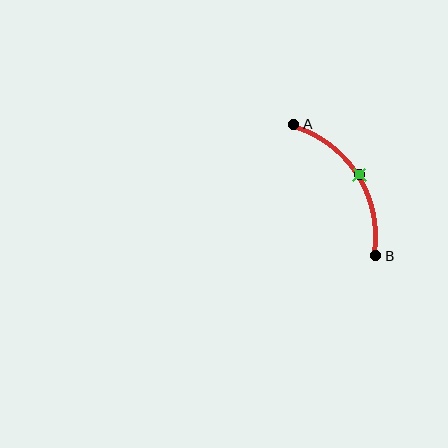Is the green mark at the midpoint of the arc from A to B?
Yes. The green mark lies on the arc at equal arc-length from both A and B — it is the arc midpoint.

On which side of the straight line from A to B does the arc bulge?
The arc bulges to the right of the straight line connecting A and B.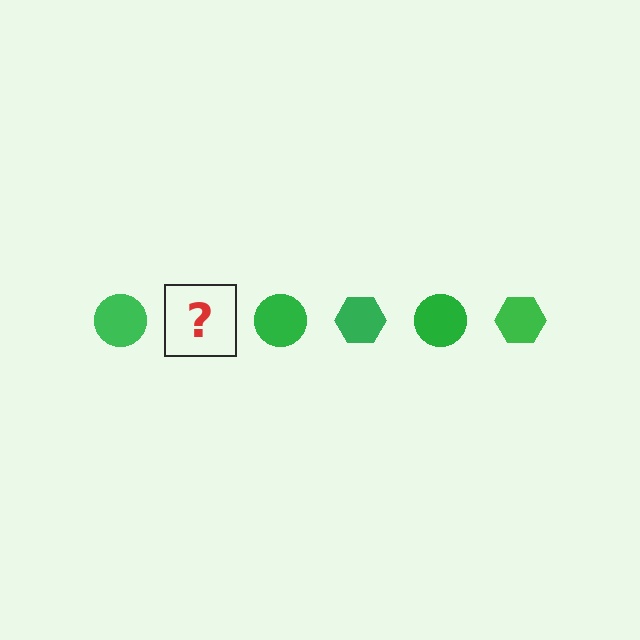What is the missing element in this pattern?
The missing element is a green hexagon.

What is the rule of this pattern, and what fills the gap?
The rule is that the pattern cycles through circle, hexagon shapes in green. The gap should be filled with a green hexagon.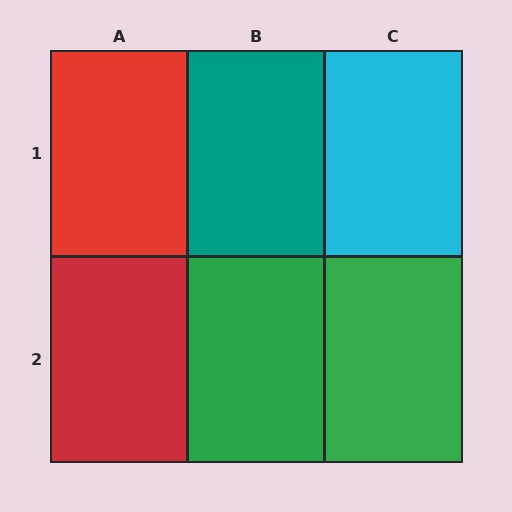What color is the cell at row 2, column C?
Green.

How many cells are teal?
1 cell is teal.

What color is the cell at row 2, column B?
Green.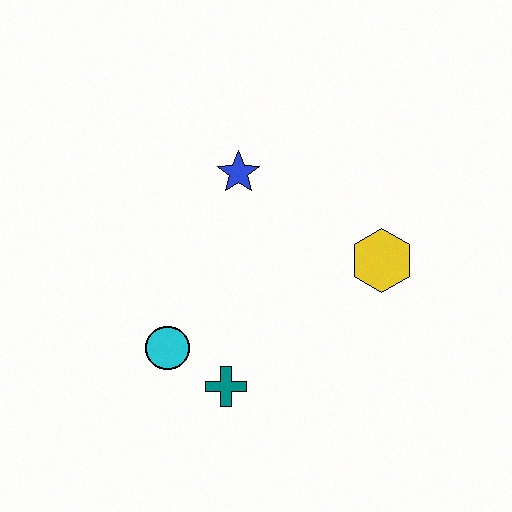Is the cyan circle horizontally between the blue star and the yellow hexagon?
No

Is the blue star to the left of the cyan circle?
No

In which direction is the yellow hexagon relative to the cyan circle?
The yellow hexagon is to the right of the cyan circle.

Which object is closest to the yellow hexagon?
The blue star is closest to the yellow hexagon.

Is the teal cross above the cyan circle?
No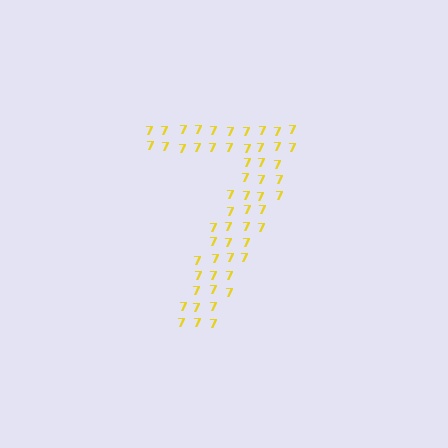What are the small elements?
The small elements are digit 7's.